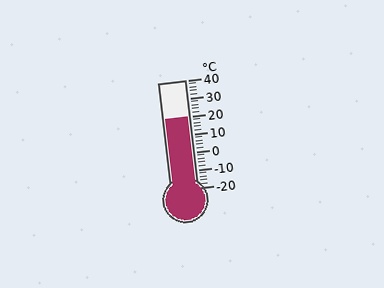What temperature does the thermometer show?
The thermometer shows approximately 20°C.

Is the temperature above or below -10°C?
The temperature is above -10°C.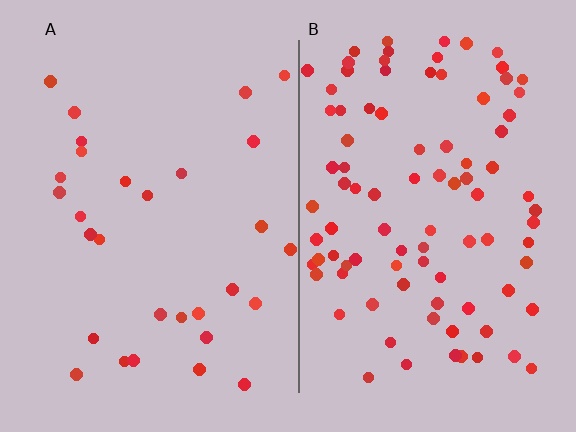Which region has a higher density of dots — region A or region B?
B (the right).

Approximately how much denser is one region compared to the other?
Approximately 3.1× — region B over region A.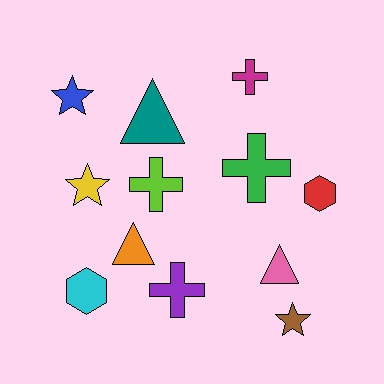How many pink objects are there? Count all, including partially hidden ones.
There is 1 pink object.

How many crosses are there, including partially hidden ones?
There are 4 crosses.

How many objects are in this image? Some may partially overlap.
There are 12 objects.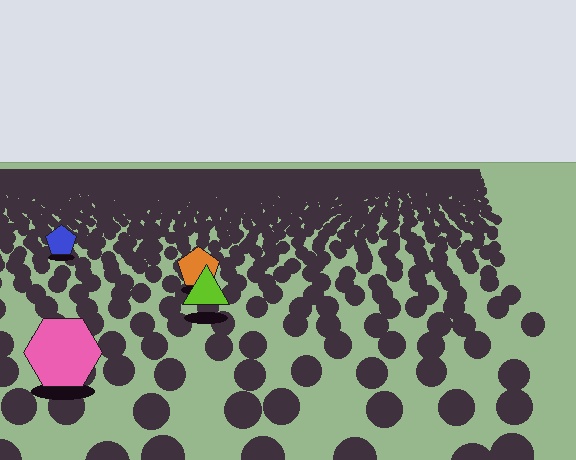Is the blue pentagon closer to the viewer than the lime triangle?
No. The lime triangle is closer — you can tell from the texture gradient: the ground texture is coarser near it.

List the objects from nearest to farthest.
From nearest to farthest: the pink hexagon, the lime triangle, the orange pentagon, the blue pentagon.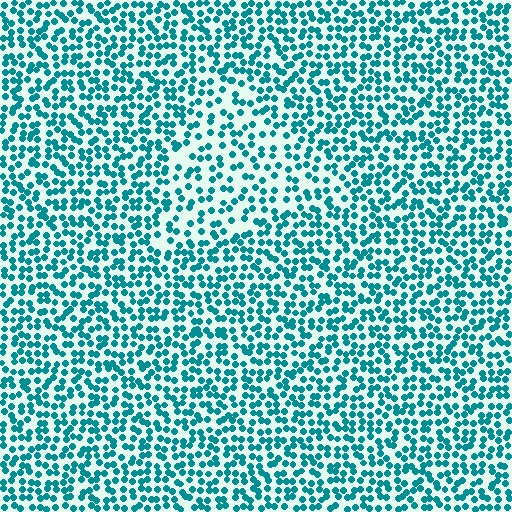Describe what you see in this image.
The image contains small teal elements arranged at two different densities. A triangle-shaped region is visible where the elements are less densely packed than the surrounding area.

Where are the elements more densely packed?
The elements are more densely packed outside the triangle boundary.